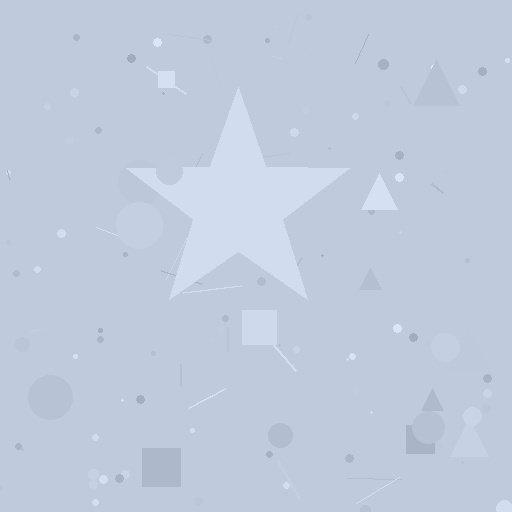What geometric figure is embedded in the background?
A star is embedded in the background.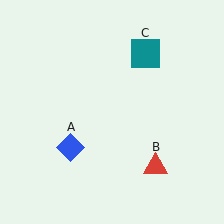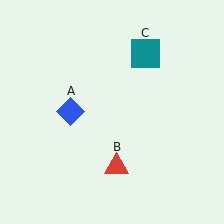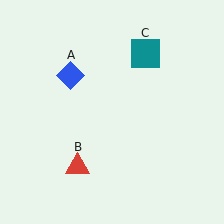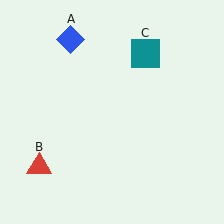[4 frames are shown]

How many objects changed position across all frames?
2 objects changed position: blue diamond (object A), red triangle (object B).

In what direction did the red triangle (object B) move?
The red triangle (object B) moved left.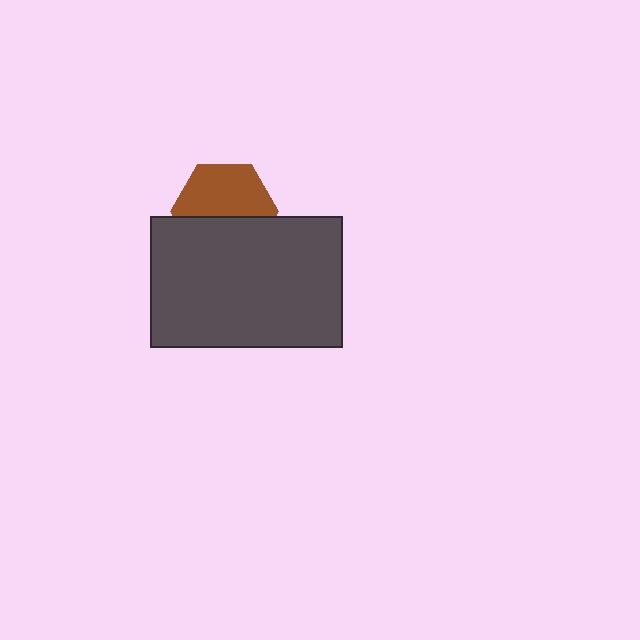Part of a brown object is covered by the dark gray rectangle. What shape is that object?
It is a hexagon.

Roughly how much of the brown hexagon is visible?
About half of it is visible (roughly 55%).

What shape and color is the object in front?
The object in front is a dark gray rectangle.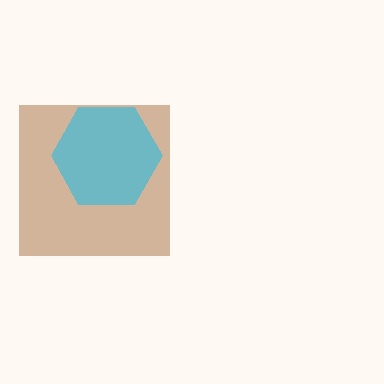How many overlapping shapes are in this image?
There are 2 overlapping shapes in the image.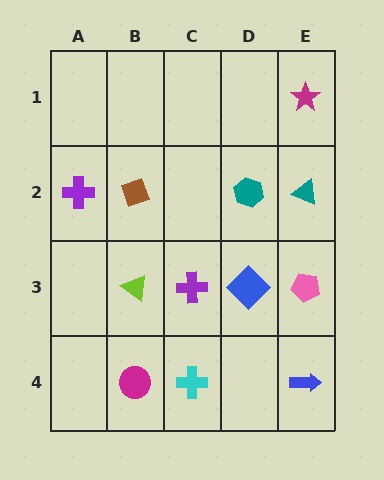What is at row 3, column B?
A lime triangle.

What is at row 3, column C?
A purple cross.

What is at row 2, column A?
A purple cross.